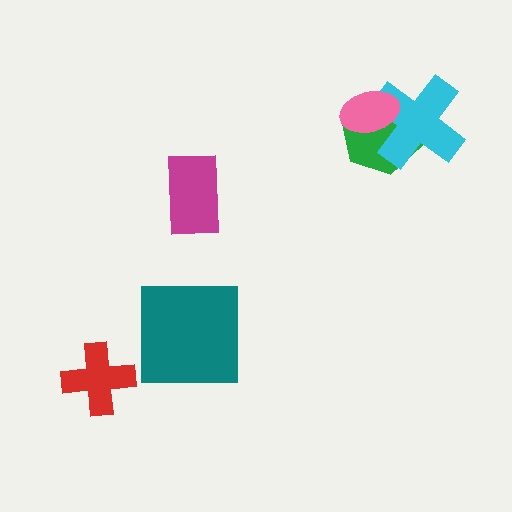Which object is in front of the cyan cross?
The pink ellipse is in front of the cyan cross.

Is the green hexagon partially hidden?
Yes, it is partially covered by another shape.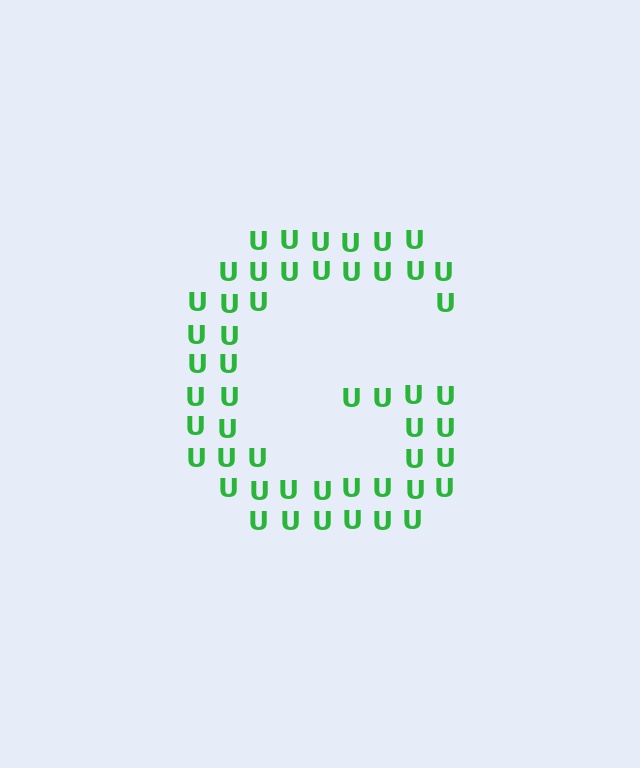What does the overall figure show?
The overall figure shows the letter G.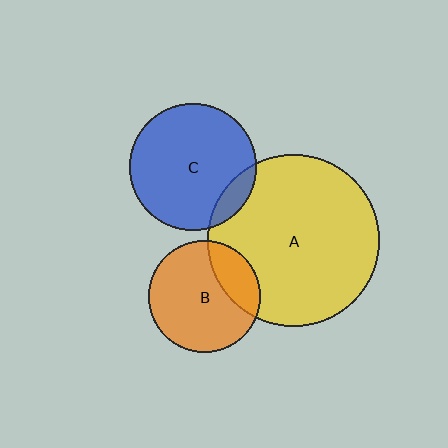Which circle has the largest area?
Circle A (yellow).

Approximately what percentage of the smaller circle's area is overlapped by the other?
Approximately 10%.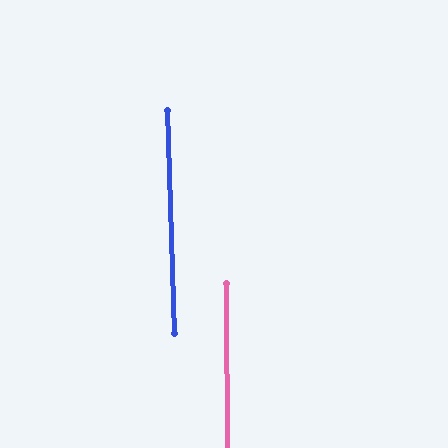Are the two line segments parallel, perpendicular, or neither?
Parallel — their directions differ by only 1.4°.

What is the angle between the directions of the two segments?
Approximately 1 degree.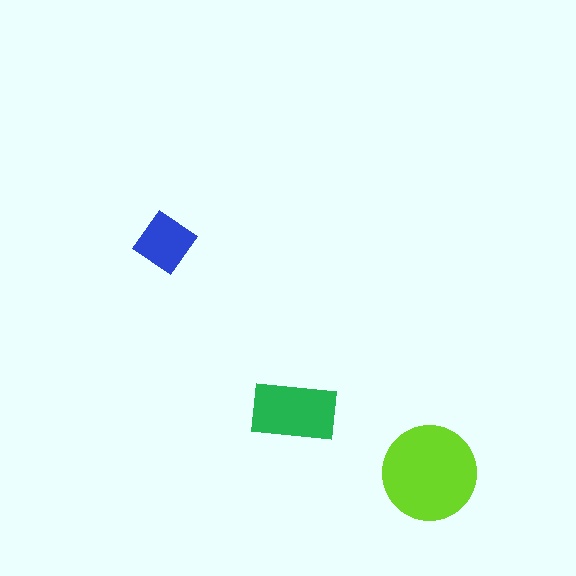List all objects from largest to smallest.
The lime circle, the green rectangle, the blue diamond.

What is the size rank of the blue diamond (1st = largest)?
3rd.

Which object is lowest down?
The lime circle is bottommost.